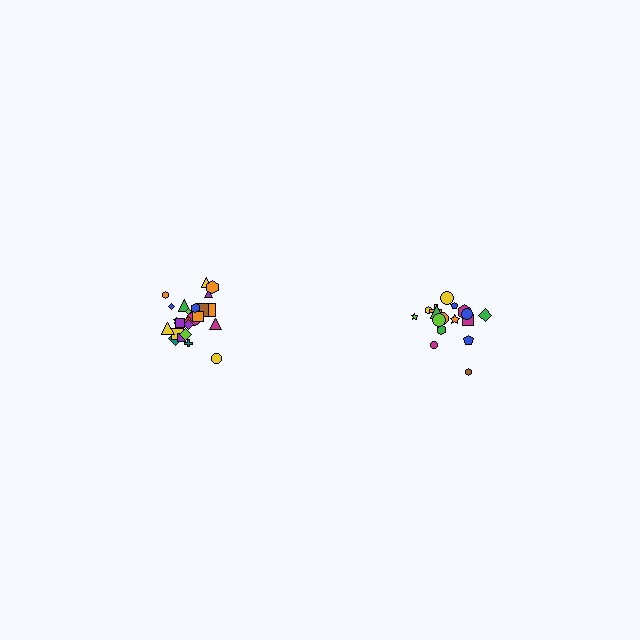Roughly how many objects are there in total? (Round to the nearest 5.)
Roughly 45 objects in total.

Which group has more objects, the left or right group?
The left group.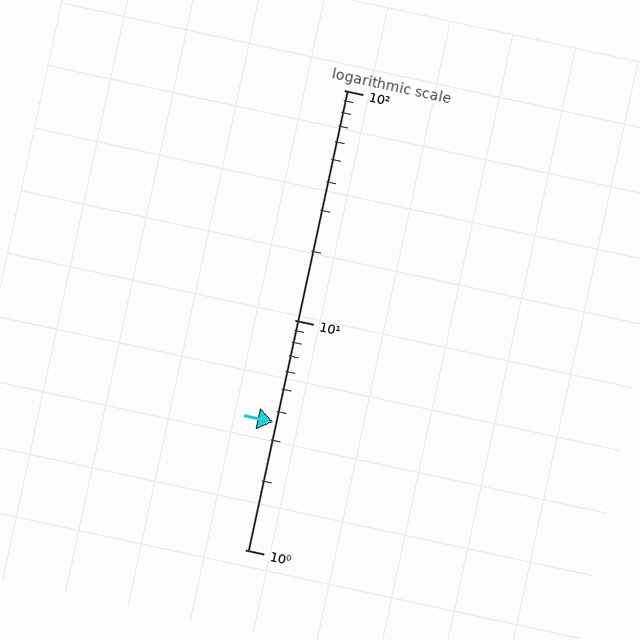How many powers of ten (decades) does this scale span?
The scale spans 2 decades, from 1 to 100.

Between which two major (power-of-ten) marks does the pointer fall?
The pointer is between 1 and 10.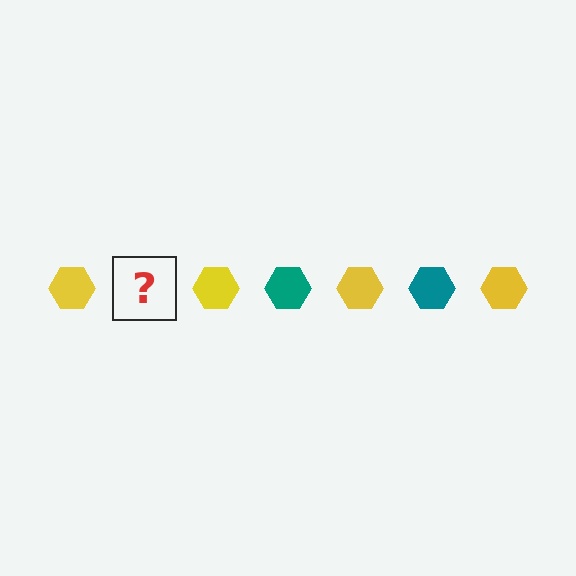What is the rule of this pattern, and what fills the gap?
The rule is that the pattern cycles through yellow, teal hexagons. The gap should be filled with a teal hexagon.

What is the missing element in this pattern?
The missing element is a teal hexagon.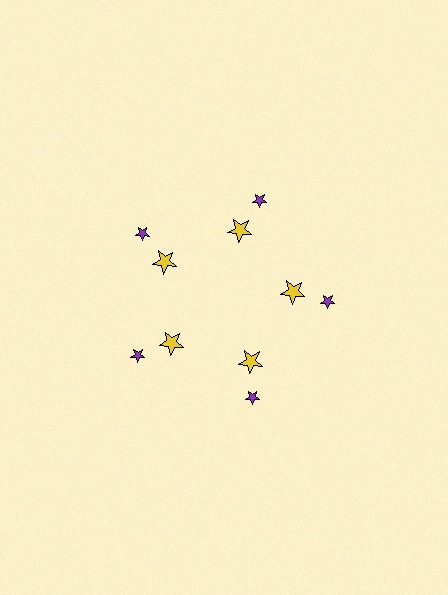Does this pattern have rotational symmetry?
Yes, this pattern has 5-fold rotational symmetry. It looks the same after rotating 72 degrees around the center.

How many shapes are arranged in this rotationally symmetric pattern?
There are 10 shapes, arranged in 5 groups of 2.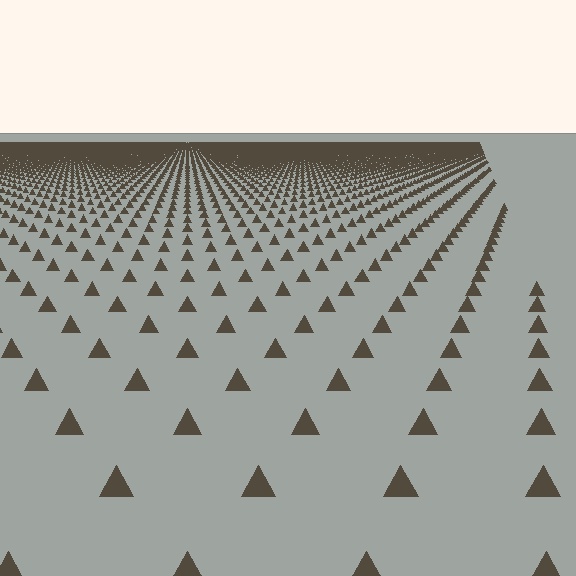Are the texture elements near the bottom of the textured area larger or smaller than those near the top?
Larger. Near the bottom, elements are closer to the viewer and appear at a bigger on-screen size.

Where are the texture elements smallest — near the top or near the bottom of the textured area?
Near the top.